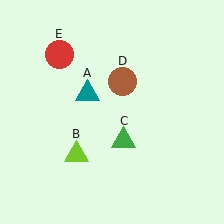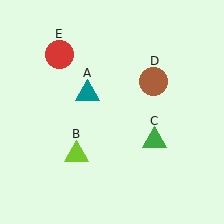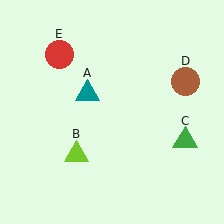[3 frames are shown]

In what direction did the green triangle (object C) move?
The green triangle (object C) moved right.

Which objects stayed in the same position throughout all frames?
Teal triangle (object A) and lime triangle (object B) and red circle (object E) remained stationary.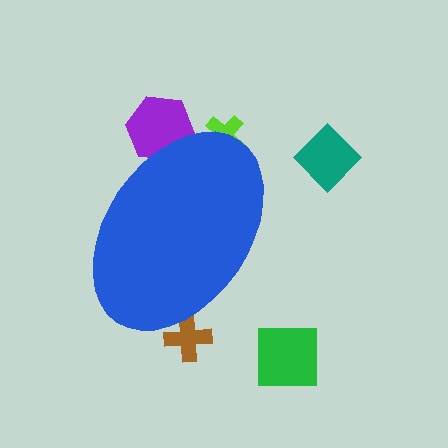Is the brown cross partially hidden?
Yes, the brown cross is partially hidden behind the blue ellipse.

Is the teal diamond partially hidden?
No, the teal diamond is fully visible.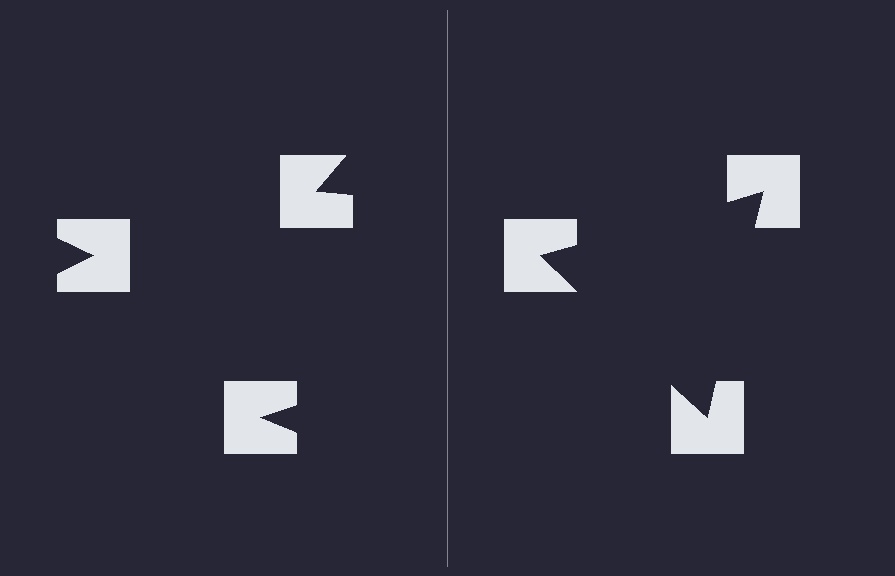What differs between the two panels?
The notched squares are positioned identically on both sides; only the wedge orientations differ. On the right they align to a triangle; on the left they are misaligned.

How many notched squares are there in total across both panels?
6 — 3 on each side.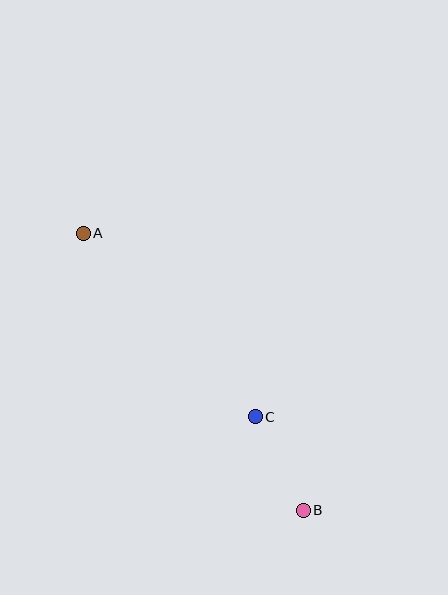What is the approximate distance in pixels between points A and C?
The distance between A and C is approximately 252 pixels.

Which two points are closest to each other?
Points B and C are closest to each other.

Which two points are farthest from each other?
Points A and B are farthest from each other.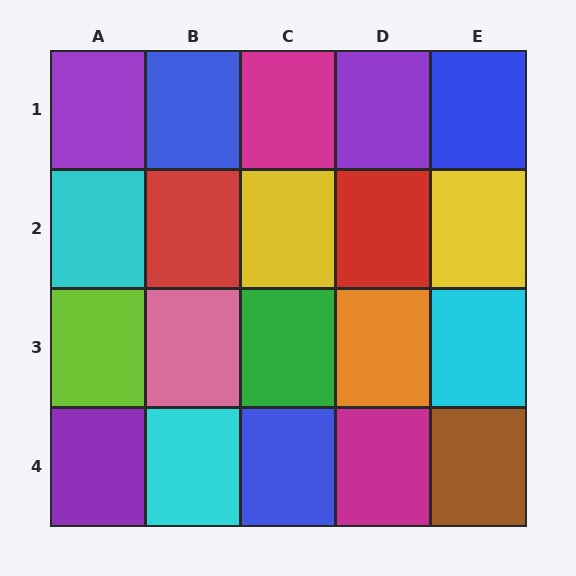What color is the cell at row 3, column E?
Cyan.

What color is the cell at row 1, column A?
Purple.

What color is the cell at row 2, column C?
Yellow.